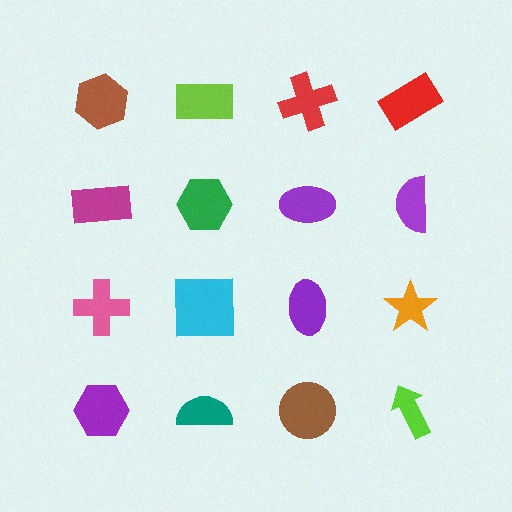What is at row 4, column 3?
A brown circle.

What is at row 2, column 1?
A magenta rectangle.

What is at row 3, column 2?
A cyan square.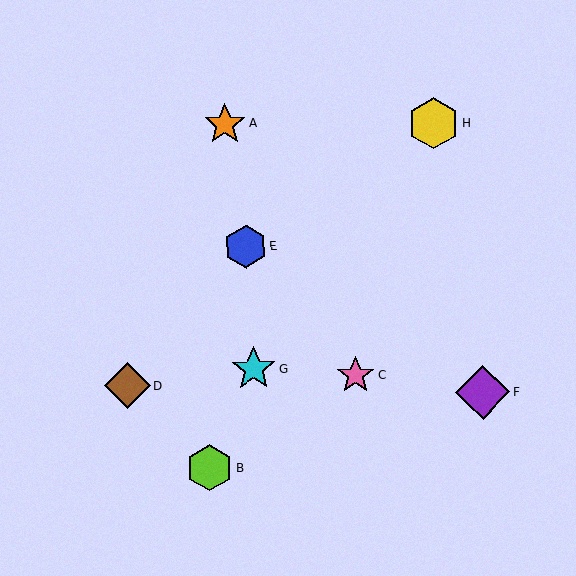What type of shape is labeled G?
Shape G is a cyan star.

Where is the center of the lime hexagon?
The center of the lime hexagon is at (210, 468).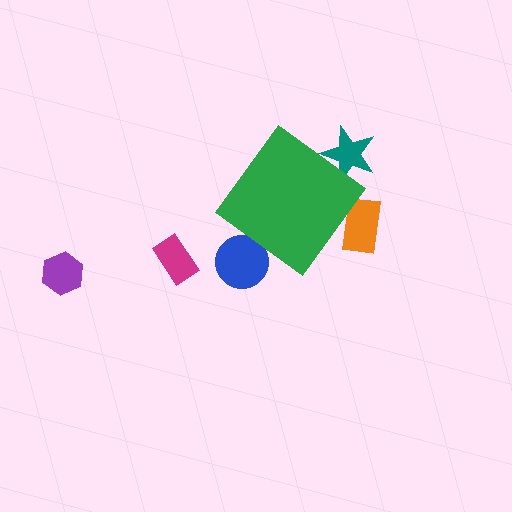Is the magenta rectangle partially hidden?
No, the magenta rectangle is fully visible.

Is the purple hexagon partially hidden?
No, the purple hexagon is fully visible.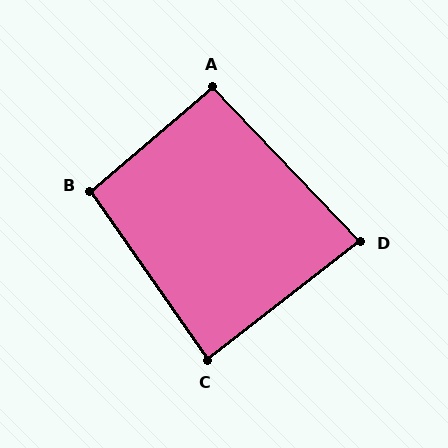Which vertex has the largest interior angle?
B, at approximately 96 degrees.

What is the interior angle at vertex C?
Approximately 87 degrees (approximately right).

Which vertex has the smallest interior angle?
D, at approximately 84 degrees.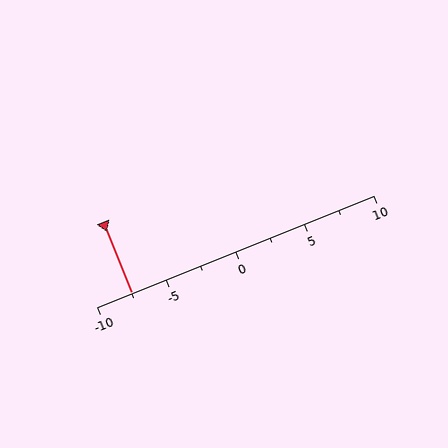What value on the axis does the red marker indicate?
The marker indicates approximately -7.5.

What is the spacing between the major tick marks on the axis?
The major ticks are spaced 5 apart.